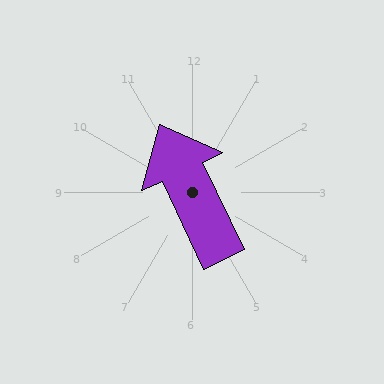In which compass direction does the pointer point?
Northwest.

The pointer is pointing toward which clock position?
Roughly 11 o'clock.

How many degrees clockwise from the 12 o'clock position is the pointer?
Approximately 335 degrees.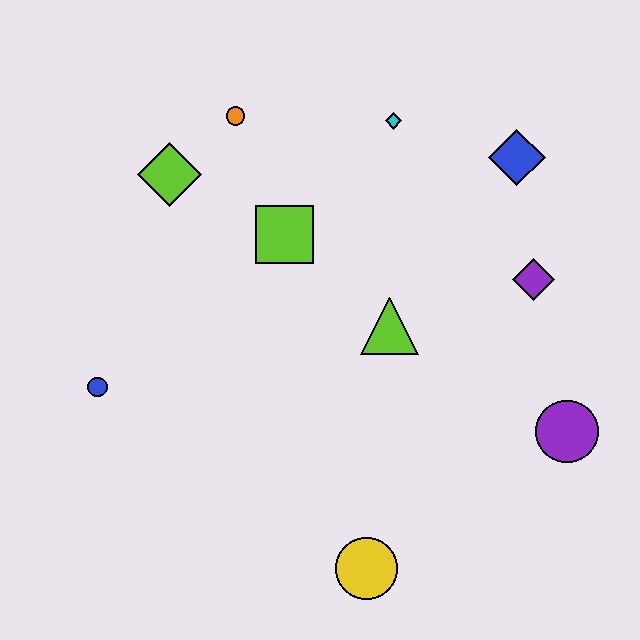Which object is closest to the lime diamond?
The orange circle is closest to the lime diamond.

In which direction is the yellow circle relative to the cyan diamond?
The yellow circle is below the cyan diamond.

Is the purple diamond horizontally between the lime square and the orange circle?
No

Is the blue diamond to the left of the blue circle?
No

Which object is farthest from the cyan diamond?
The yellow circle is farthest from the cyan diamond.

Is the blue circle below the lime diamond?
Yes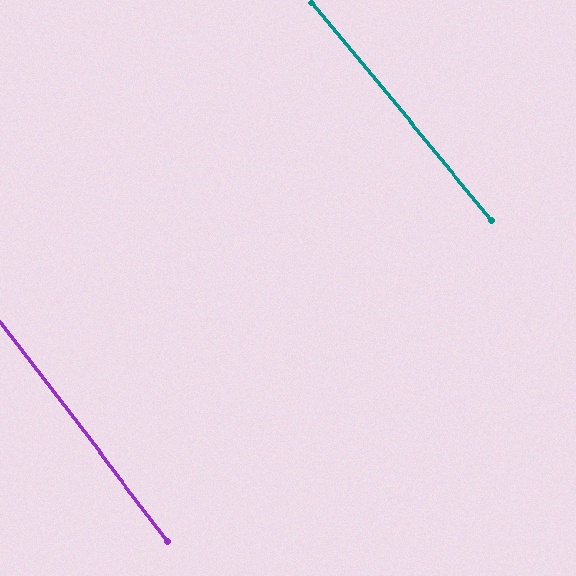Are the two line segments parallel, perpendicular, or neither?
Parallel — their directions differ by only 2.0°.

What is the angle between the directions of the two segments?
Approximately 2 degrees.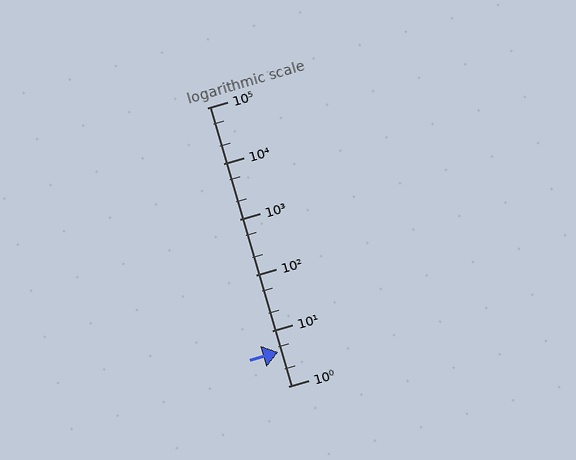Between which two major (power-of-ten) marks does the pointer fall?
The pointer is between 1 and 10.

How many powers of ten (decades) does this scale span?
The scale spans 5 decades, from 1 to 100000.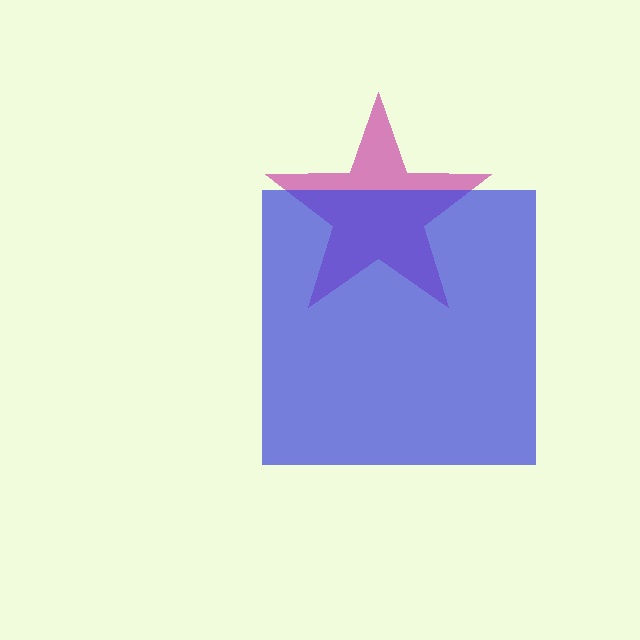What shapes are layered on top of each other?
The layered shapes are: a magenta star, a blue square.